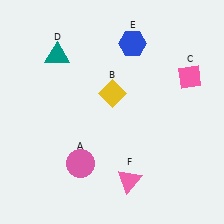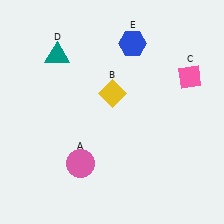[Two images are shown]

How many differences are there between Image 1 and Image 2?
There is 1 difference between the two images.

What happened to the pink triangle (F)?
The pink triangle (F) was removed in Image 2. It was in the bottom-right area of Image 1.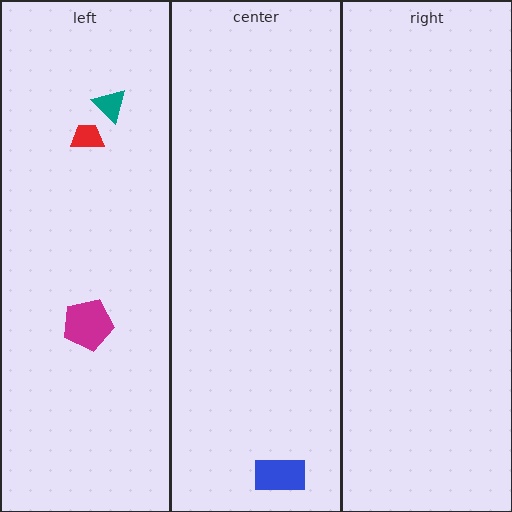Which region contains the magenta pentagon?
The left region.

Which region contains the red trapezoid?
The left region.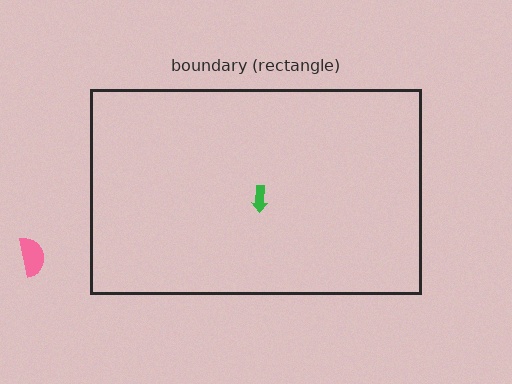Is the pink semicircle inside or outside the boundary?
Outside.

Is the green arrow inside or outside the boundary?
Inside.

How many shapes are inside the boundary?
1 inside, 1 outside.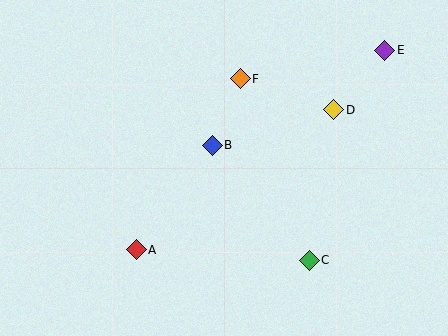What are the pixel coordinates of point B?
Point B is at (212, 145).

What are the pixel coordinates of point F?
Point F is at (240, 79).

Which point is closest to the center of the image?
Point B at (212, 145) is closest to the center.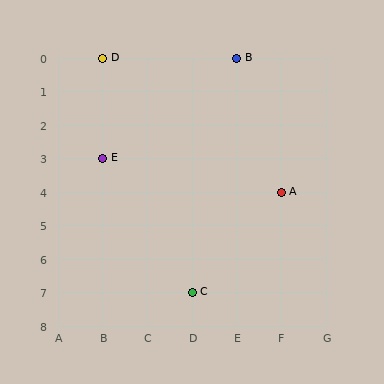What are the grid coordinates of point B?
Point B is at grid coordinates (E, 0).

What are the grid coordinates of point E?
Point E is at grid coordinates (B, 3).